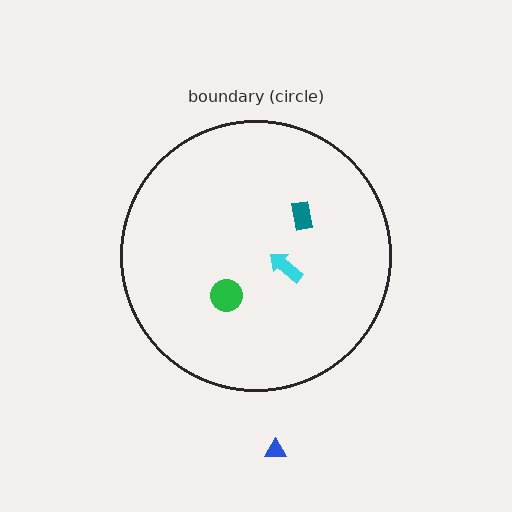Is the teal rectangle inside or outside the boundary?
Inside.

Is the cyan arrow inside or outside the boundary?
Inside.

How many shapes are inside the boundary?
3 inside, 1 outside.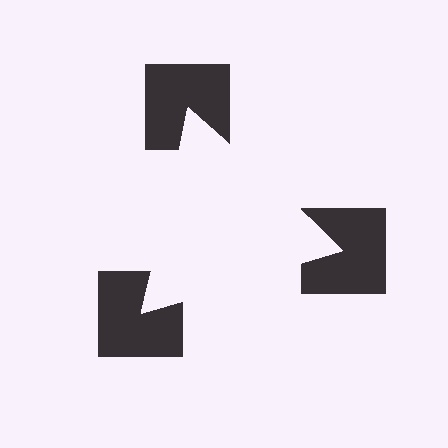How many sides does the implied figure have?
3 sides.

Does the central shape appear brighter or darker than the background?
It typically appears slightly brighter than the background, even though no actual brightness change is drawn.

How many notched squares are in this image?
There are 3 — one at each vertex of the illusory triangle.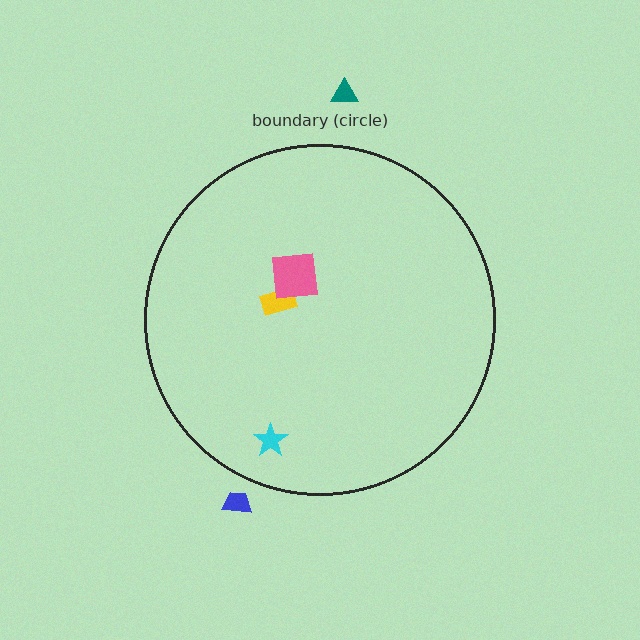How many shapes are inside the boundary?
3 inside, 2 outside.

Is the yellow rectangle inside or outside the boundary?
Inside.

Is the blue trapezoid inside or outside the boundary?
Outside.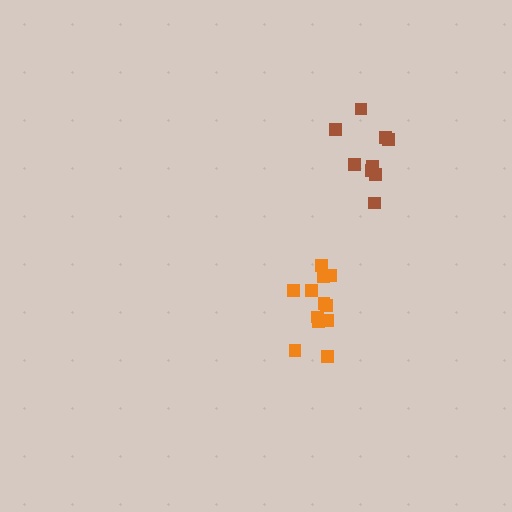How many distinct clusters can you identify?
There are 2 distinct clusters.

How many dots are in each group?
Group 1: 13 dots, Group 2: 9 dots (22 total).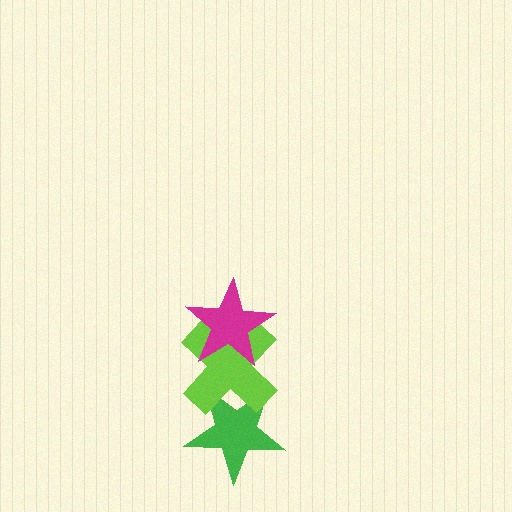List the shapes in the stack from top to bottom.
From top to bottom: the magenta star, the lime cross, the green star.